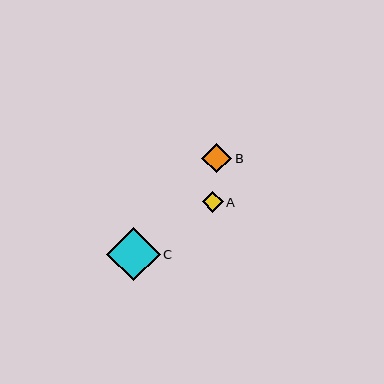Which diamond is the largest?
Diamond C is the largest with a size of approximately 54 pixels.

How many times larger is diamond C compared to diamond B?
Diamond C is approximately 1.8 times the size of diamond B.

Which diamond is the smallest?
Diamond A is the smallest with a size of approximately 21 pixels.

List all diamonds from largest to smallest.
From largest to smallest: C, B, A.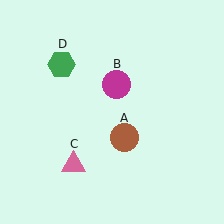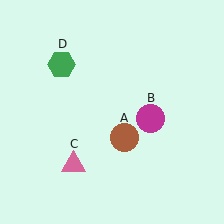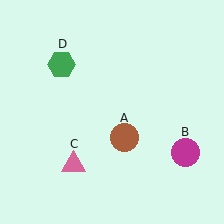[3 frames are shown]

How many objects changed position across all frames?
1 object changed position: magenta circle (object B).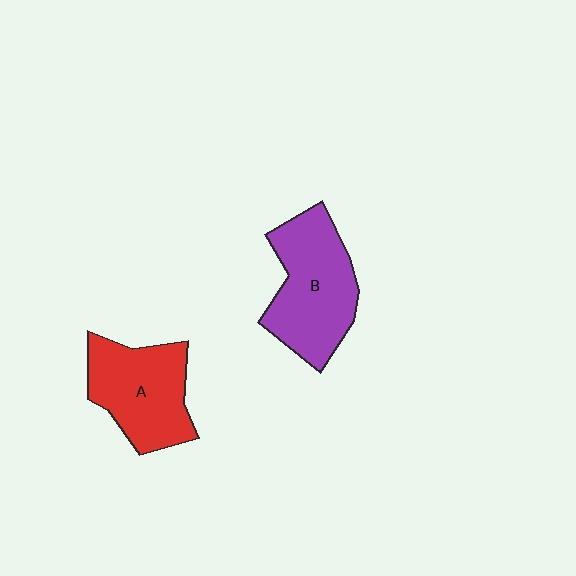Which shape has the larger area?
Shape B (purple).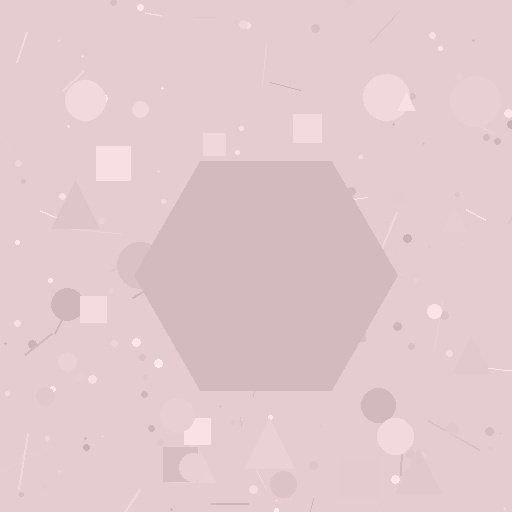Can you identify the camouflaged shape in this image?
The camouflaged shape is a hexagon.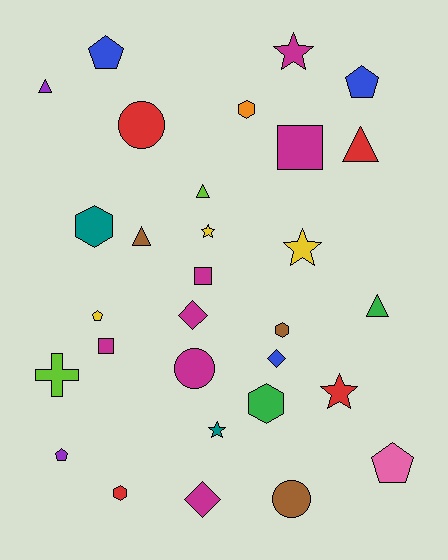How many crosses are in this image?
There is 1 cross.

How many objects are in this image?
There are 30 objects.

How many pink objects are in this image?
There is 1 pink object.